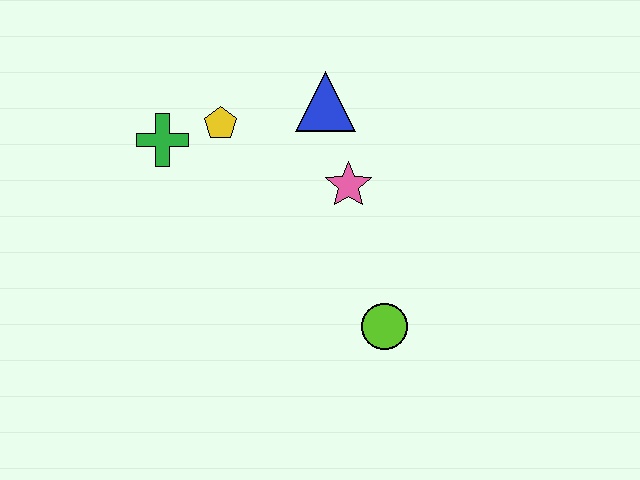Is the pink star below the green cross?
Yes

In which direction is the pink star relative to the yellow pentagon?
The pink star is to the right of the yellow pentagon.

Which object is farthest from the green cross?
The lime circle is farthest from the green cross.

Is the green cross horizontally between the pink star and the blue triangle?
No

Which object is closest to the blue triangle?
The pink star is closest to the blue triangle.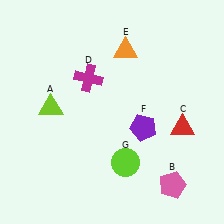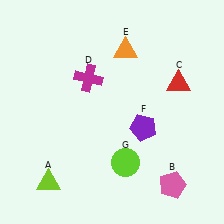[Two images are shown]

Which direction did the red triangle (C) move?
The red triangle (C) moved up.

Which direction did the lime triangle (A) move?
The lime triangle (A) moved down.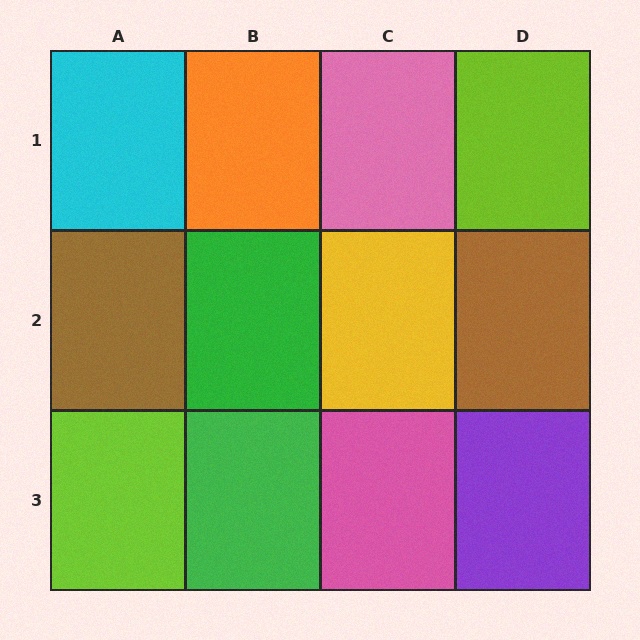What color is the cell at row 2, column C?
Yellow.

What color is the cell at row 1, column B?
Orange.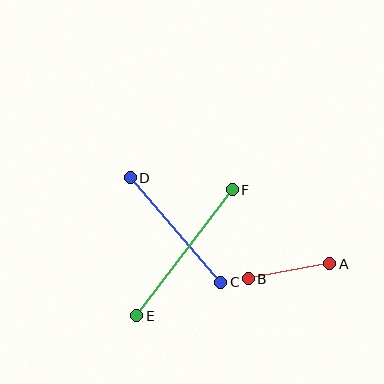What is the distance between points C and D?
The distance is approximately 138 pixels.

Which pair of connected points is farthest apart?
Points E and F are farthest apart.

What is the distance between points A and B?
The distance is approximately 83 pixels.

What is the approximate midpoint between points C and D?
The midpoint is at approximately (175, 230) pixels.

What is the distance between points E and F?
The distance is approximately 158 pixels.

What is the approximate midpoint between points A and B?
The midpoint is at approximately (289, 271) pixels.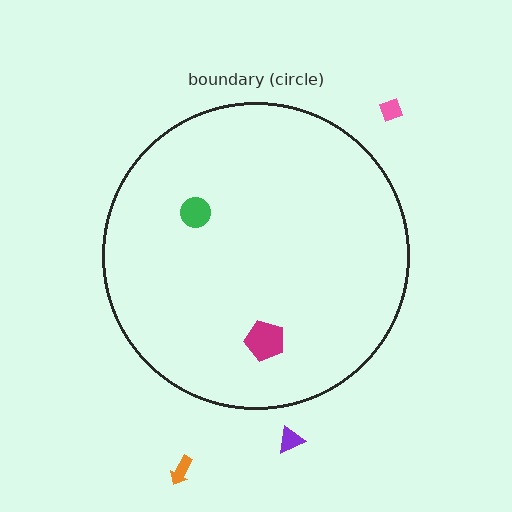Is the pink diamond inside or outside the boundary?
Outside.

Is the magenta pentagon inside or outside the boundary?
Inside.